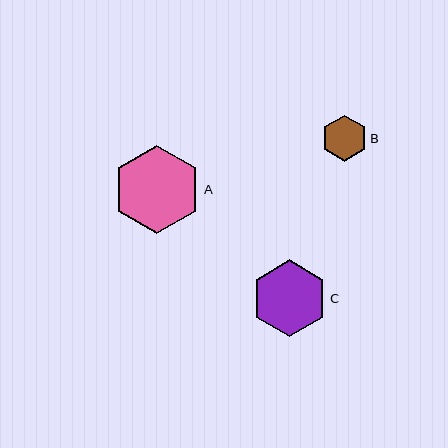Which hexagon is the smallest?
Hexagon B is the smallest with a size of approximately 46 pixels.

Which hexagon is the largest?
Hexagon A is the largest with a size of approximately 89 pixels.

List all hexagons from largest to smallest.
From largest to smallest: A, C, B.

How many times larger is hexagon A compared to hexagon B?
Hexagon A is approximately 1.9 times the size of hexagon B.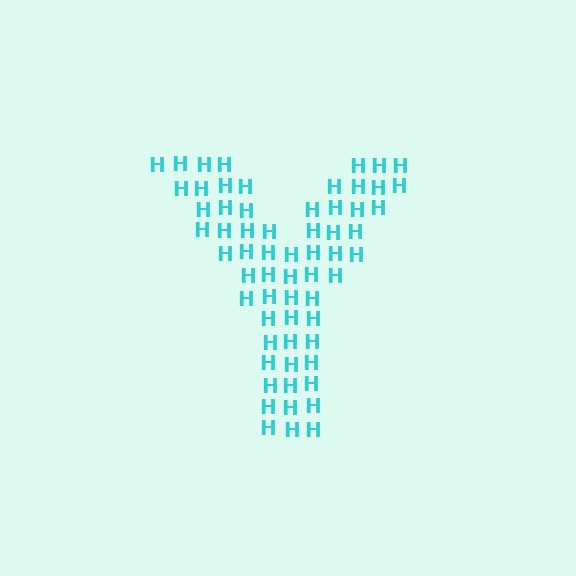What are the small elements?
The small elements are letter H's.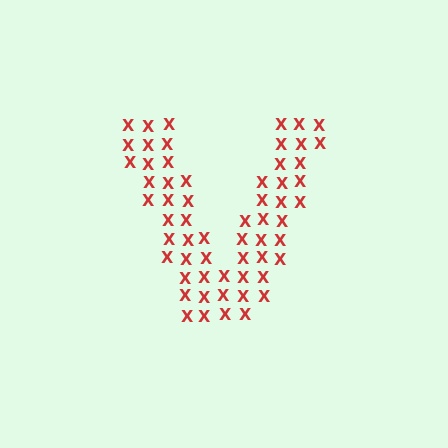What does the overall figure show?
The overall figure shows the letter V.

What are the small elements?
The small elements are letter X's.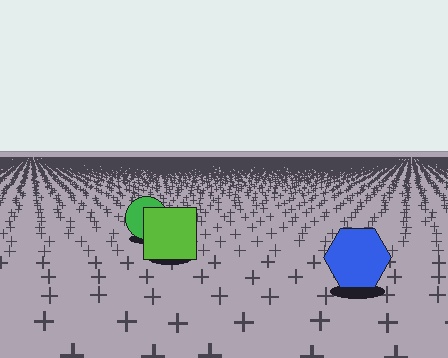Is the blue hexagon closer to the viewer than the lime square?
Yes. The blue hexagon is closer — you can tell from the texture gradient: the ground texture is coarser near it.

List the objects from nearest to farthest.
From nearest to farthest: the blue hexagon, the lime square, the green circle.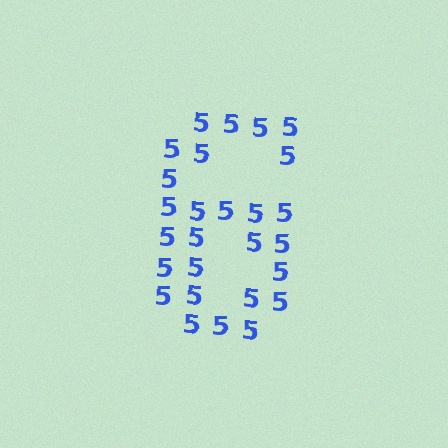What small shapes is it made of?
It is made of small digit 5's.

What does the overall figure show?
The overall figure shows the digit 6.